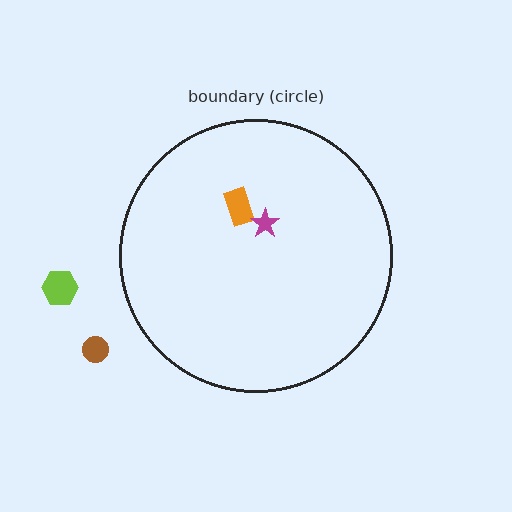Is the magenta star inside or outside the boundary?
Inside.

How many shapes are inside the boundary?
2 inside, 2 outside.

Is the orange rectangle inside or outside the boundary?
Inside.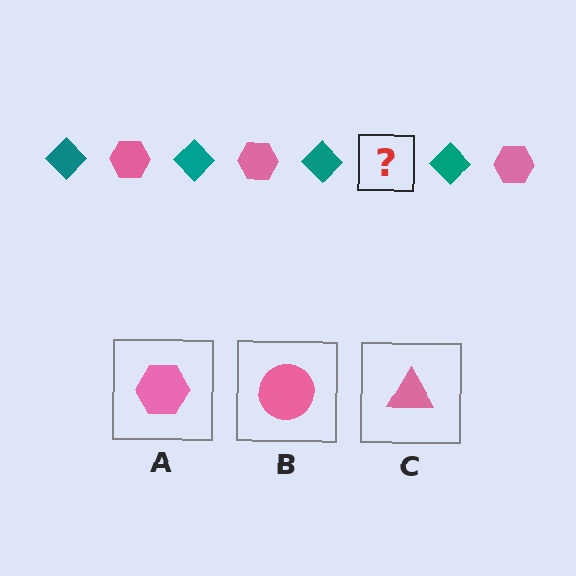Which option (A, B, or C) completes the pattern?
A.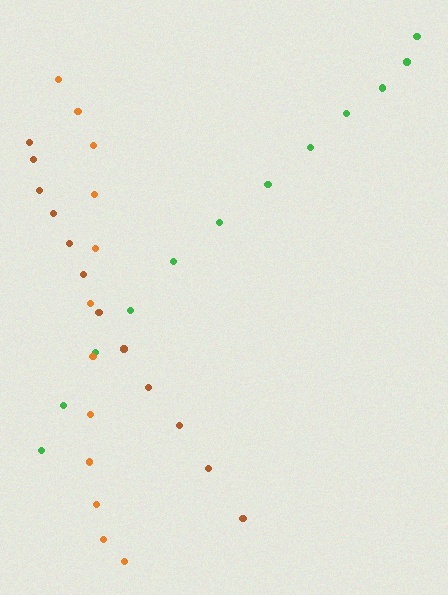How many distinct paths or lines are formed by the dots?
There are 3 distinct paths.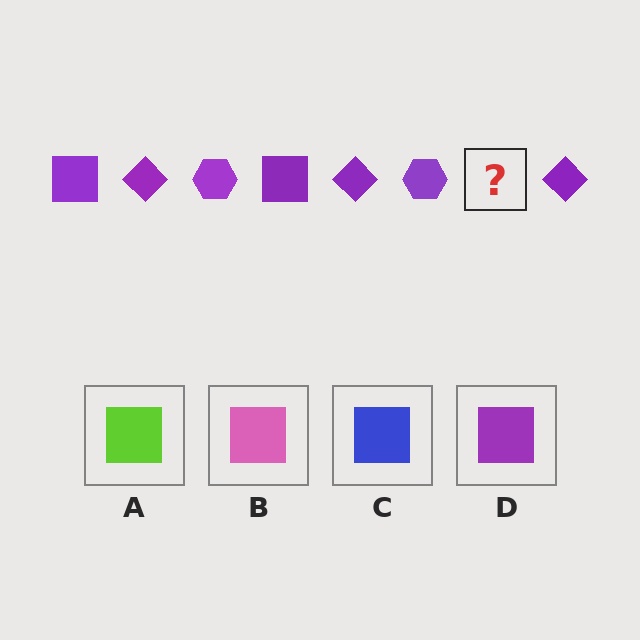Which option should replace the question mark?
Option D.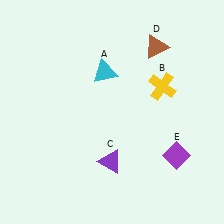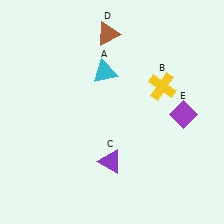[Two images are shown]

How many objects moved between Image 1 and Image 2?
2 objects moved between the two images.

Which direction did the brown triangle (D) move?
The brown triangle (D) moved left.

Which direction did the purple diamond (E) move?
The purple diamond (E) moved up.